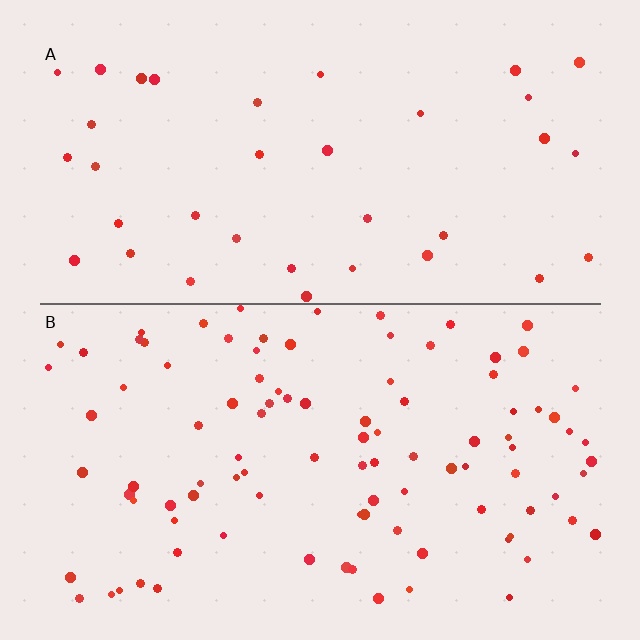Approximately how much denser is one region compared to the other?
Approximately 2.7× — region B over region A.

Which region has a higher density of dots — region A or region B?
B (the bottom).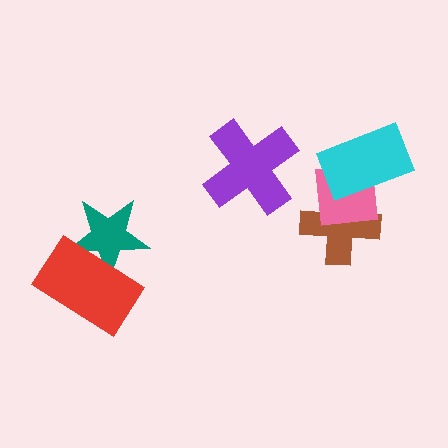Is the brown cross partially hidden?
Yes, it is partially covered by another shape.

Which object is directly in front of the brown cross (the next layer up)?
The pink square is directly in front of the brown cross.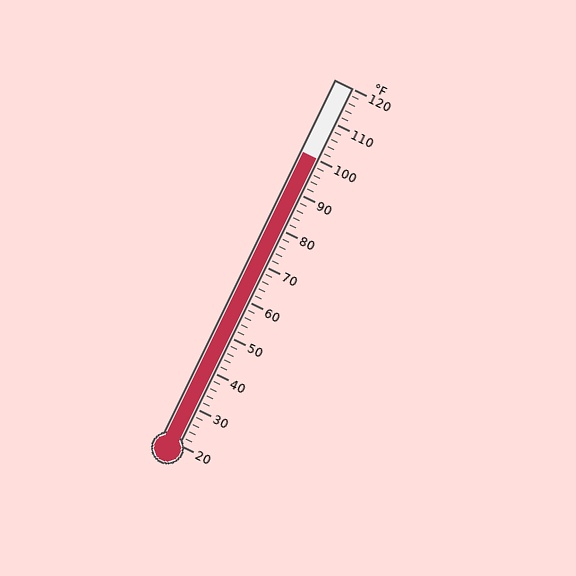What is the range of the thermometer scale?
The thermometer scale ranges from 20°F to 120°F.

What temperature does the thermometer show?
The thermometer shows approximately 100°F.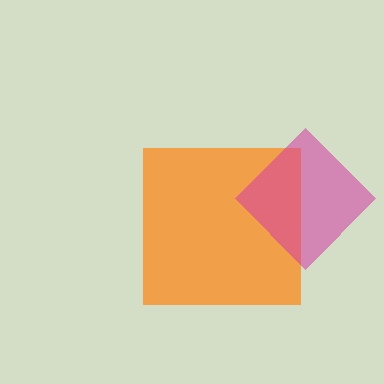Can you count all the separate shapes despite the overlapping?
Yes, there are 2 separate shapes.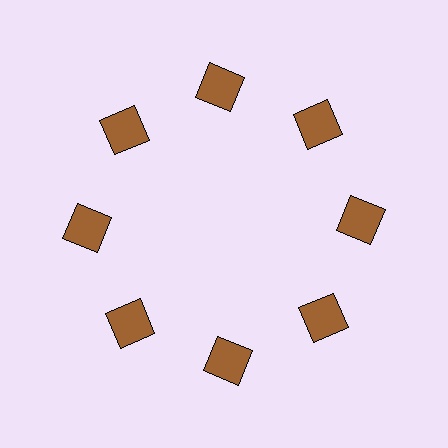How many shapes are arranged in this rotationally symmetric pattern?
There are 8 shapes, arranged in 8 groups of 1.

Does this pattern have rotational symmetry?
Yes, this pattern has 8-fold rotational symmetry. It looks the same after rotating 45 degrees around the center.